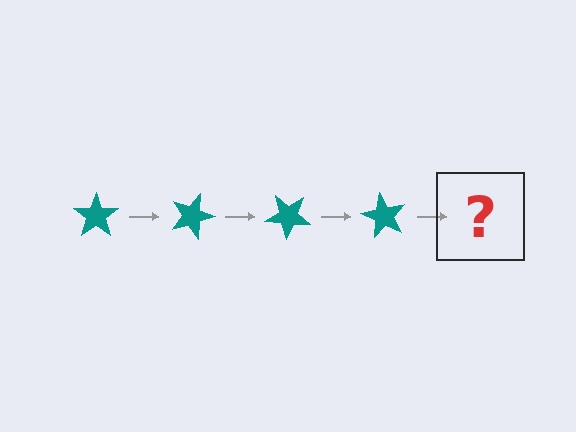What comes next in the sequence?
The next element should be a teal star rotated 80 degrees.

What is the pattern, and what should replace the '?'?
The pattern is that the star rotates 20 degrees each step. The '?' should be a teal star rotated 80 degrees.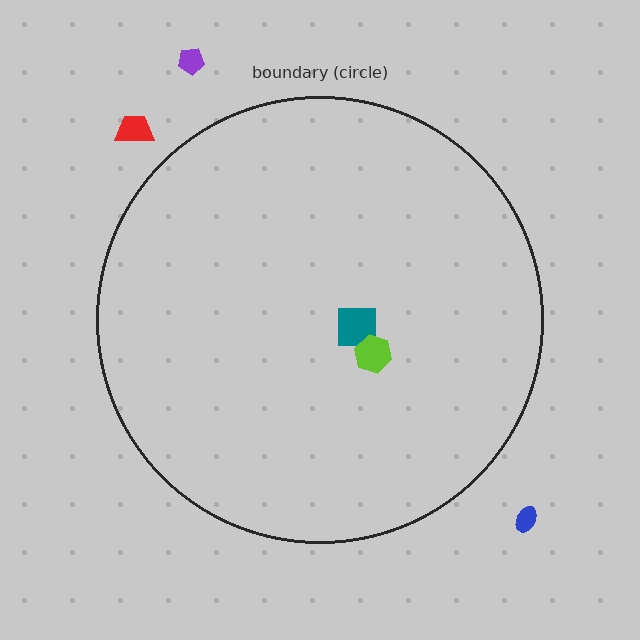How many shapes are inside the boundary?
2 inside, 3 outside.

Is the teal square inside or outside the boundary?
Inside.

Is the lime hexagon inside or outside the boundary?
Inside.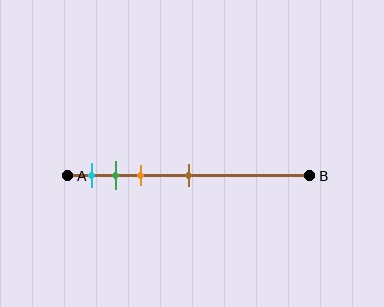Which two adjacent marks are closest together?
The green and orange marks are the closest adjacent pair.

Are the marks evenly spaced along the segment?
No, the marks are not evenly spaced.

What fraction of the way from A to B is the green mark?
The green mark is approximately 20% (0.2) of the way from A to B.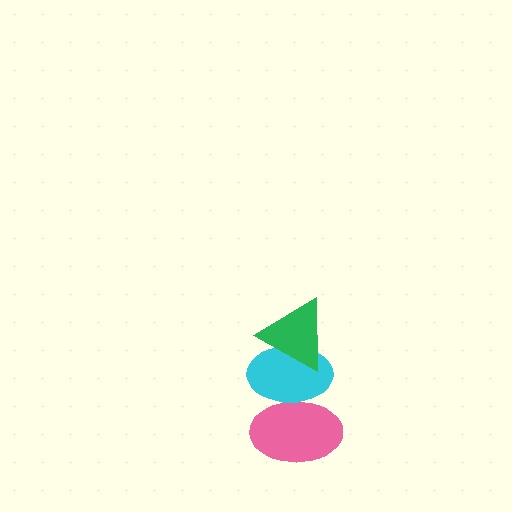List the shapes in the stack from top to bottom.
From top to bottom: the green triangle, the cyan ellipse, the pink ellipse.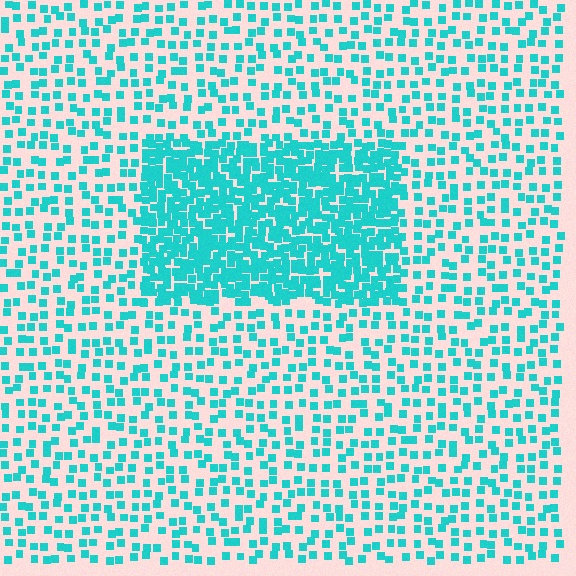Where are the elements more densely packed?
The elements are more densely packed inside the rectangle boundary.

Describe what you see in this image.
The image contains small cyan elements arranged at two different densities. A rectangle-shaped region is visible where the elements are more densely packed than the surrounding area.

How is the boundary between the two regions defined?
The boundary is defined by a change in element density (approximately 2.7x ratio). All elements are the same color, size, and shape.